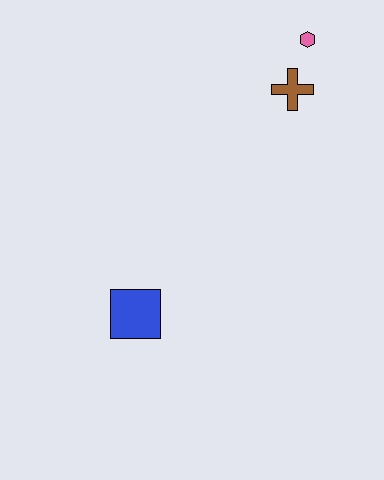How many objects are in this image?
There are 3 objects.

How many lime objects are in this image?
There are no lime objects.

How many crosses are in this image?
There is 1 cross.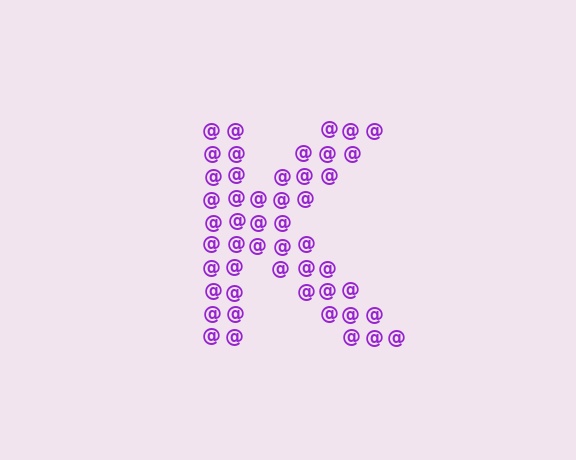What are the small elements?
The small elements are at signs.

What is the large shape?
The large shape is the letter K.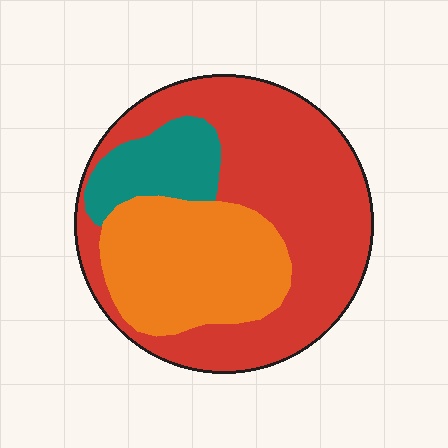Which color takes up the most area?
Red, at roughly 55%.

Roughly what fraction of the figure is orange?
Orange takes up between a quarter and a half of the figure.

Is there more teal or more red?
Red.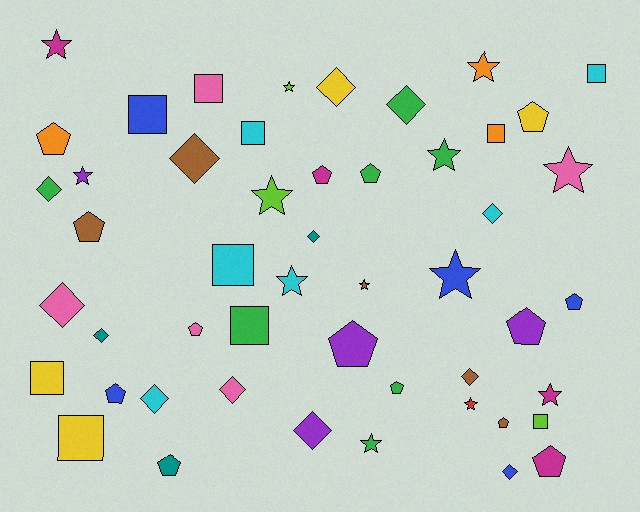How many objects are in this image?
There are 50 objects.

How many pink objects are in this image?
There are 5 pink objects.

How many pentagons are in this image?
There are 14 pentagons.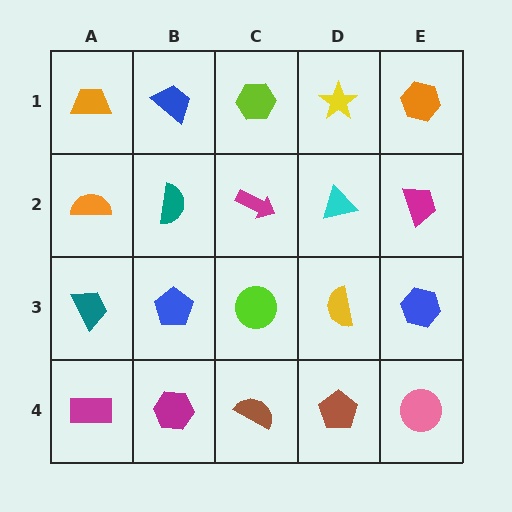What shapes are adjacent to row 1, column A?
An orange semicircle (row 2, column A), a blue trapezoid (row 1, column B).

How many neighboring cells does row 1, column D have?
3.